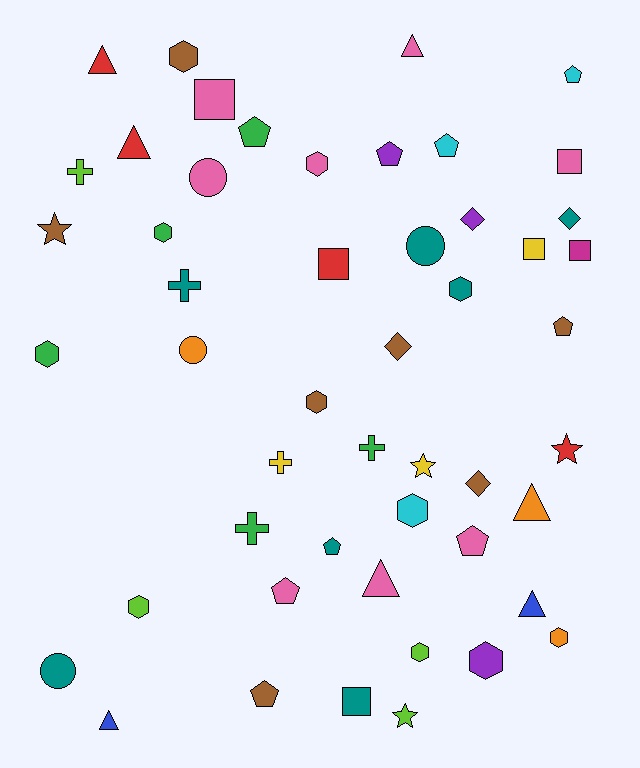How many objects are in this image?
There are 50 objects.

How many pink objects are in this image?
There are 8 pink objects.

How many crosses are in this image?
There are 5 crosses.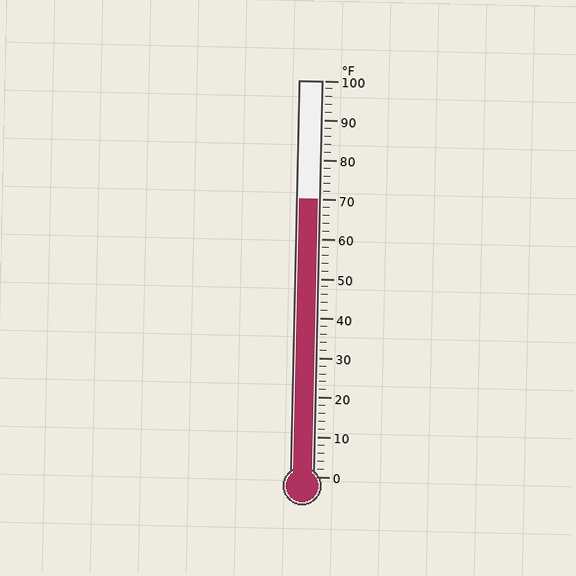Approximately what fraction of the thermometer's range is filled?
The thermometer is filled to approximately 70% of its range.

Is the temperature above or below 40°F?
The temperature is above 40°F.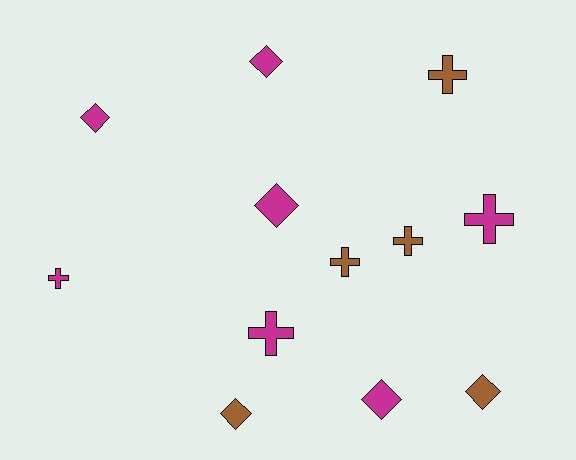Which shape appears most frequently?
Cross, with 6 objects.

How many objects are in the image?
There are 12 objects.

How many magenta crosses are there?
There are 3 magenta crosses.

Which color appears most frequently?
Magenta, with 7 objects.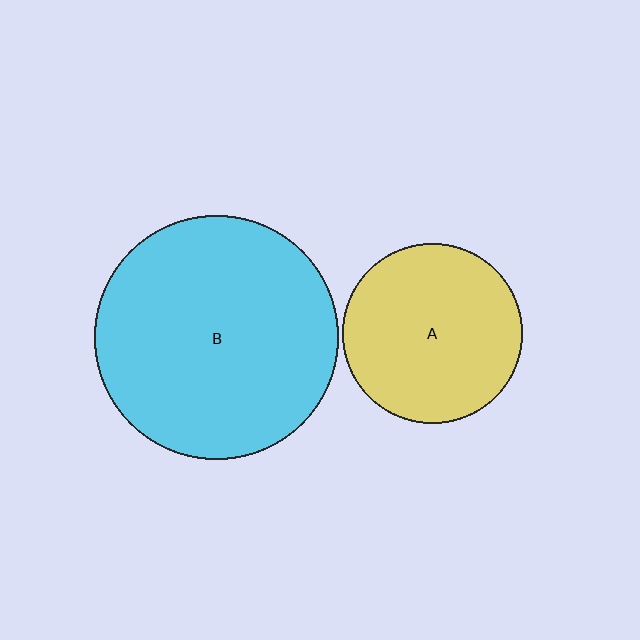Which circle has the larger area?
Circle B (cyan).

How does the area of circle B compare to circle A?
Approximately 1.8 times.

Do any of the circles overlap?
No, none of the circles overlap.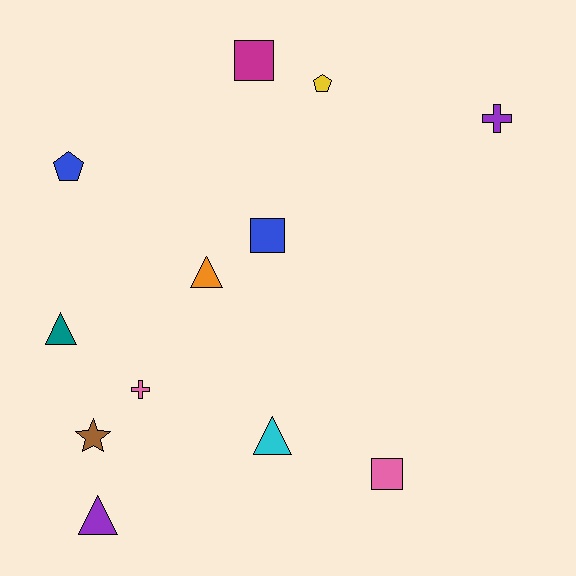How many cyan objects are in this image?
There is 1 cyan object.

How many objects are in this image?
There are 12 objects.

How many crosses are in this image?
There are 2 crosses.